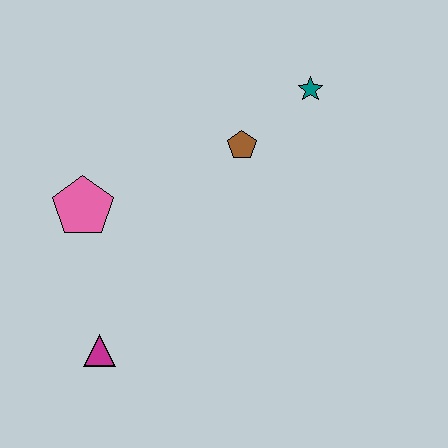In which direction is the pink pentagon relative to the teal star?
The pink pentagon is to the left of the teal star.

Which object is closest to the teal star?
The brown pentagon is closest to the teal star.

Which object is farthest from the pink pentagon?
The teal star is farthest from the pink pentagon.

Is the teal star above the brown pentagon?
Yes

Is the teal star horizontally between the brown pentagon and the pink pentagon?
No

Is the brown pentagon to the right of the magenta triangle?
Yes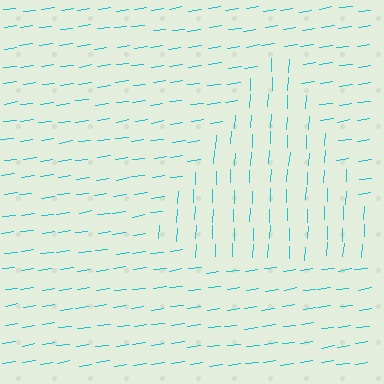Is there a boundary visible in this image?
Yes, there is a texture boundary formed by a change in line orientation.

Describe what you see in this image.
The image is filled with small cyan line segments. A triangle region in the image has lines oriented differently from the surrounding lines, creating a visible texture boundary.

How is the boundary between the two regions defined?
The boundary is defined purely by a change in line orientation (approximately 79 degrees difference). All lines are the same color and thickness.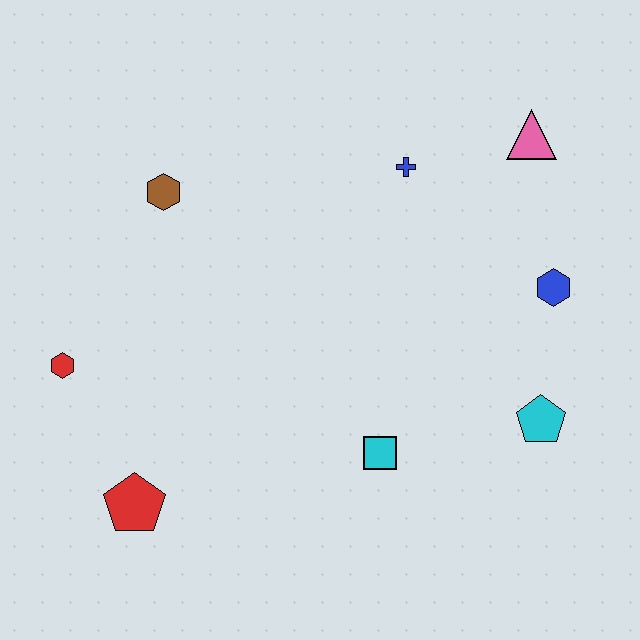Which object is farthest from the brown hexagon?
The cyan pentagon is farthest from the brown hexagon.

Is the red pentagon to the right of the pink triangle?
No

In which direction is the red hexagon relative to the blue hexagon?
The red hexagon is to the left of the blue hexagon.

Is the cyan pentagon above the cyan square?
Yes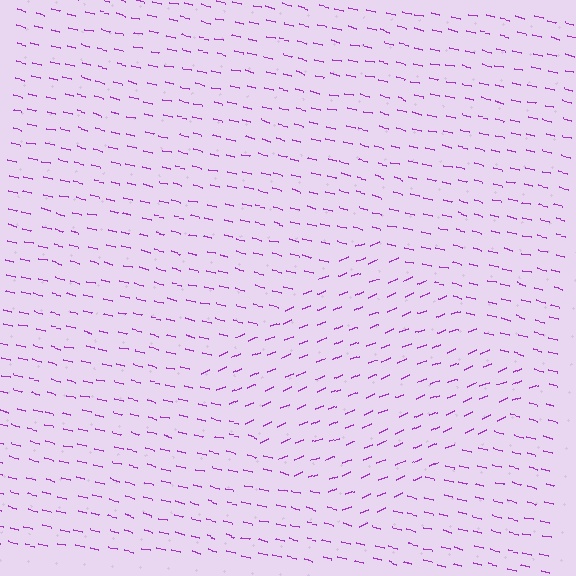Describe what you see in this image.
The image is filled with small purple line segments. A diamond region in the image has lines oriented differently from the surrounding lines, creating a visible texture boundary.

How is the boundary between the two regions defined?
The boundary is defined purely by a change in line orientation (approximately 36 degrees difference). All lines are the same color and thickness.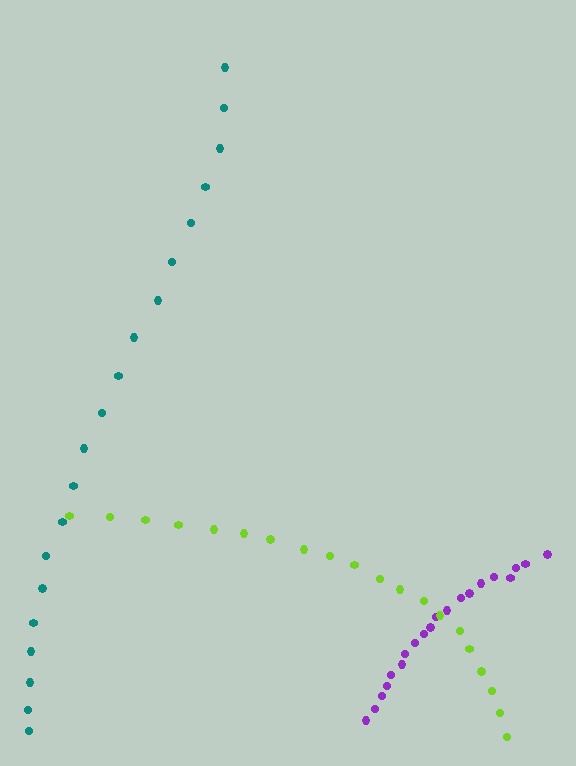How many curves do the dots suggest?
There are 3 distinct paths.